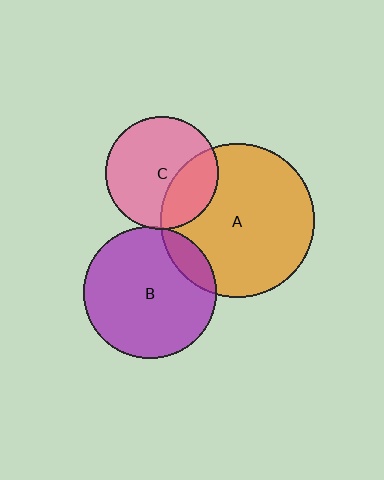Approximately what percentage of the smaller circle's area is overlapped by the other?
Approximately 30%.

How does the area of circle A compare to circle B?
Approximately 1.4 times.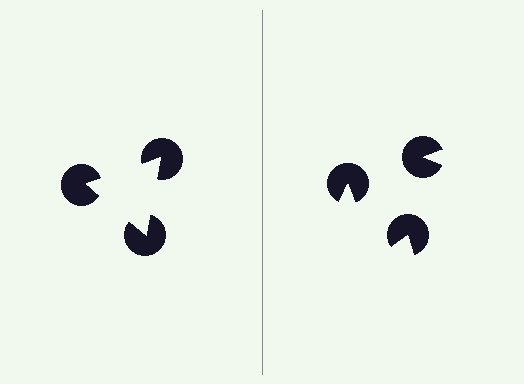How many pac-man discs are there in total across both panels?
6 — 3 on each side.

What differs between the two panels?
The pac-man discs are positioned identically on both sides; only the wedge orientations differ. On the left they align to a triangle; on the right they are misaligned.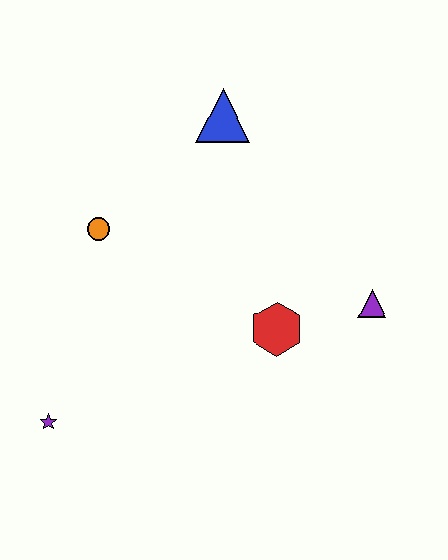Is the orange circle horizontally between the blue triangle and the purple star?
Yes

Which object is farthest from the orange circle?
The purple triangle is farthest from the orange circle.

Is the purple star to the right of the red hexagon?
No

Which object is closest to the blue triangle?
The orange circle is closest to the blue triangle.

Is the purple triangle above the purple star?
Yes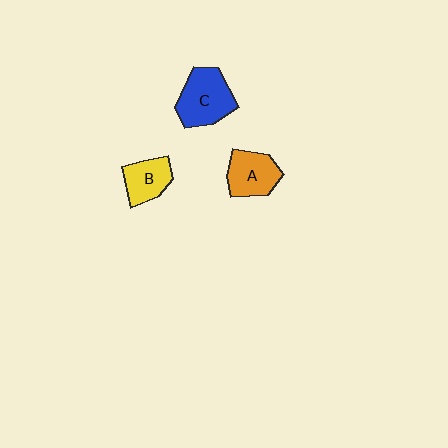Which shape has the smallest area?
Shape B (yellow).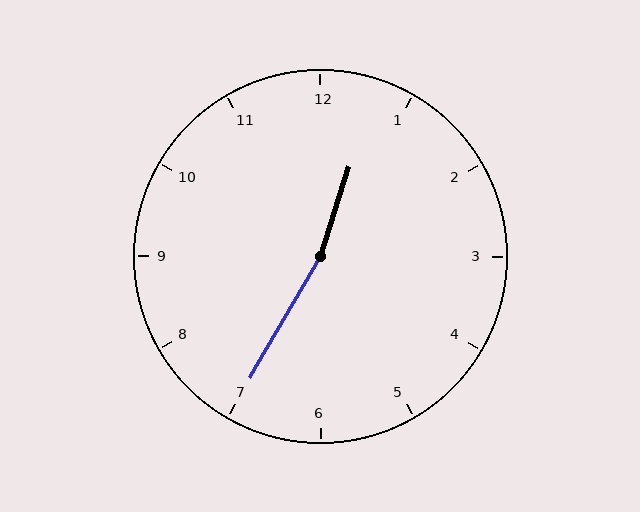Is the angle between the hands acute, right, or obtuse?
It is obtuse.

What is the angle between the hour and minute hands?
Approximately 168 degrees.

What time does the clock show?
12:35.